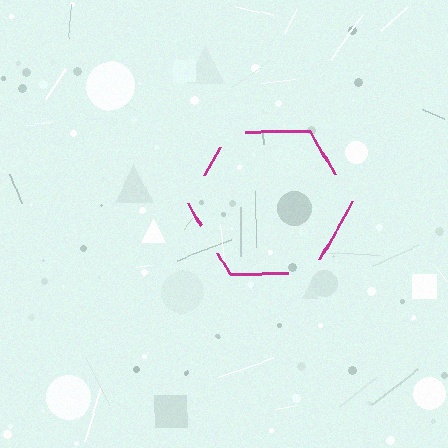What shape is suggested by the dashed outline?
The dashed outline suggests a hexagon.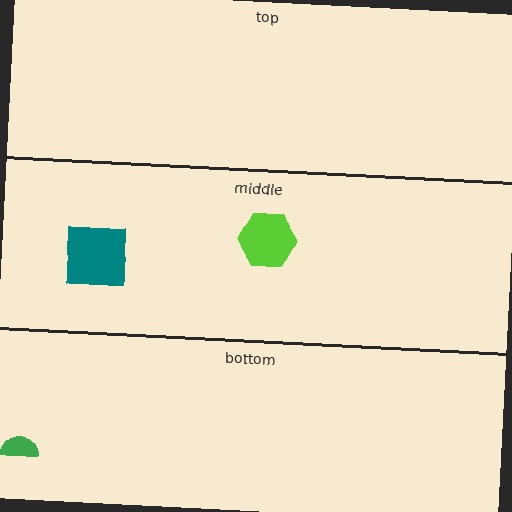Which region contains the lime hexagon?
The middle region.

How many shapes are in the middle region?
2.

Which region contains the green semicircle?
The bottom region.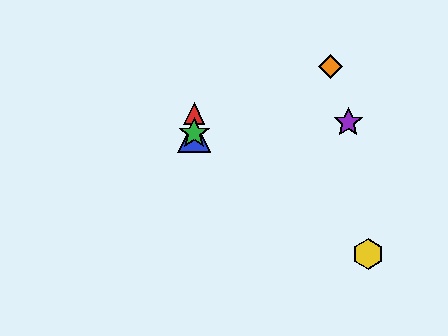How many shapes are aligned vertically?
3 shapes (the red triangle, the blue triangle, the green star) are aligned vertically.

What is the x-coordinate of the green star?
The green star is at x≈194.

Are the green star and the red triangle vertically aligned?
Yes, both are at x≈194.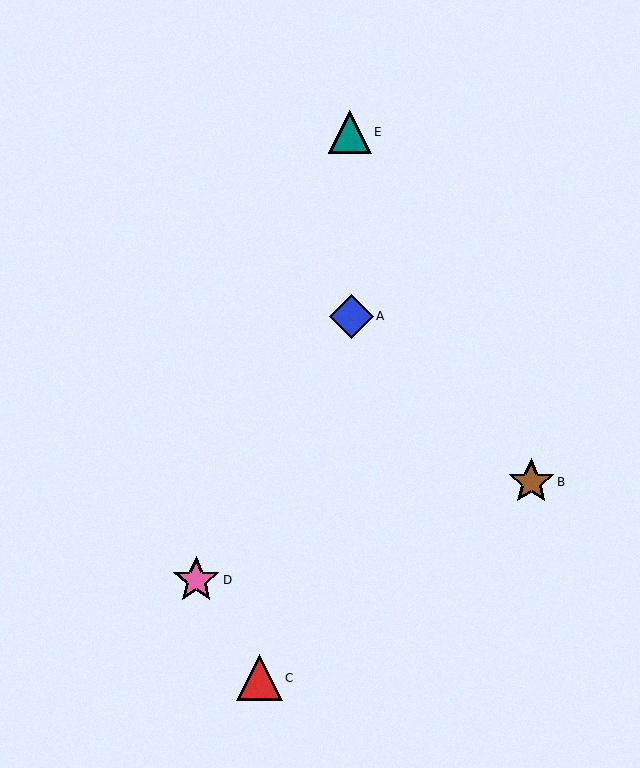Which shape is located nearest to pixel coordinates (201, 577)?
The pink star (labeled D) at (196, 580) is nearest to that location.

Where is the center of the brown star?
The center of the brown star is at (531, 482).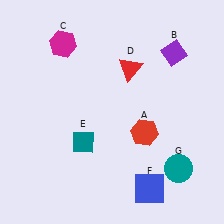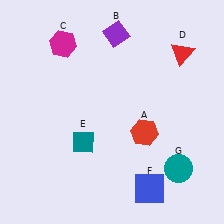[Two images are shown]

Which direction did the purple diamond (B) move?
The purple diamond (B) moved left.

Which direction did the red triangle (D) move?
The red triangle (D) moved right.